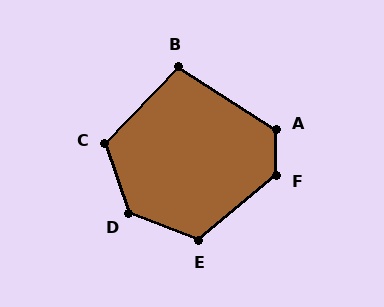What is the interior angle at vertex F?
Approximately 129 degrees (obtuse).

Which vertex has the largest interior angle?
D, at approximately 130 degrees.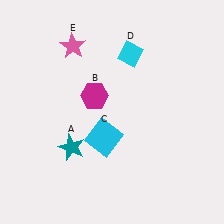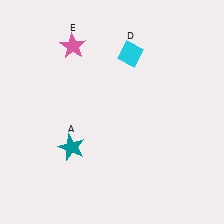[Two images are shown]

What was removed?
The cyan square (C), the magenta hexagon (B) were removed in Image 2.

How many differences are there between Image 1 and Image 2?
There are 2 differences between the two images.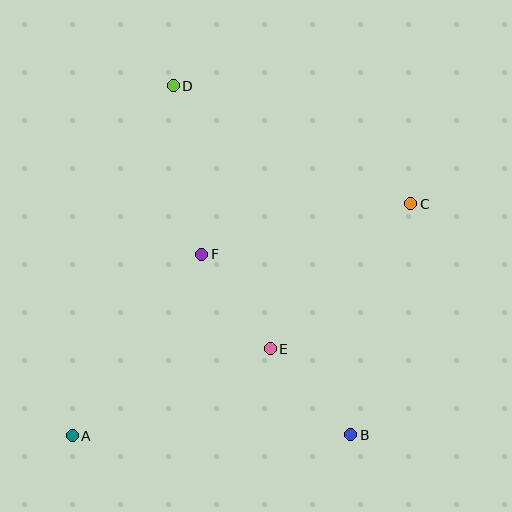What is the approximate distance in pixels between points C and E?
The distance between C and E is approximately 202 pixels.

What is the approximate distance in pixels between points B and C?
The distance between B and C is approximately 238 pixels.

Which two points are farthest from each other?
Points A and C are farthest from each other.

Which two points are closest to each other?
Points E and F are closest to each other.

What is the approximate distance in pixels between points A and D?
The distance between A and D is approximately 365 pixels.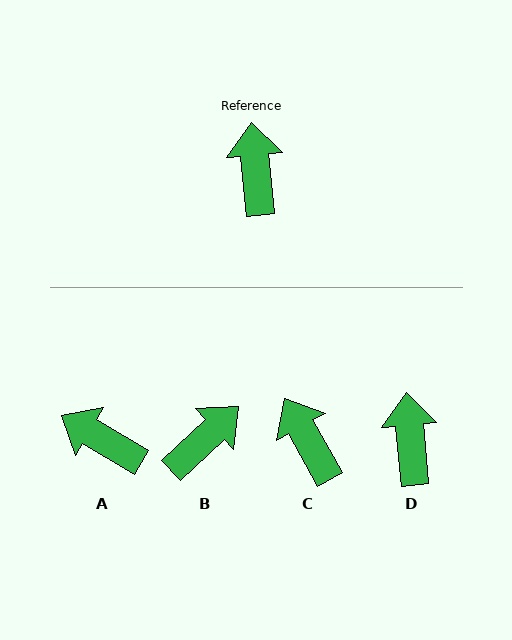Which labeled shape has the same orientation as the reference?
D.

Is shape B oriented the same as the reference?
No, it is off by about 52 degrees.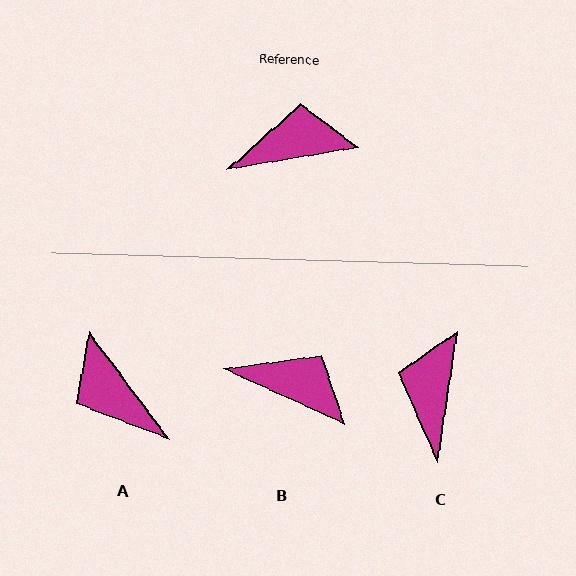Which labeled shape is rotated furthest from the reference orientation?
A, about 117 degrees away.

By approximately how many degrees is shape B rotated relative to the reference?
Approximately 34 degrees clockwise.